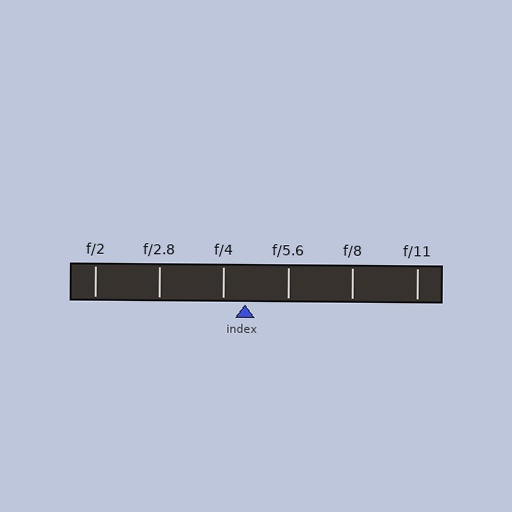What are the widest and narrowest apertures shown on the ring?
The widest aperture shown is f/2 and the narrowest is f/11.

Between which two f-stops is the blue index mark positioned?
The index mark is between f/4 and f/5.6.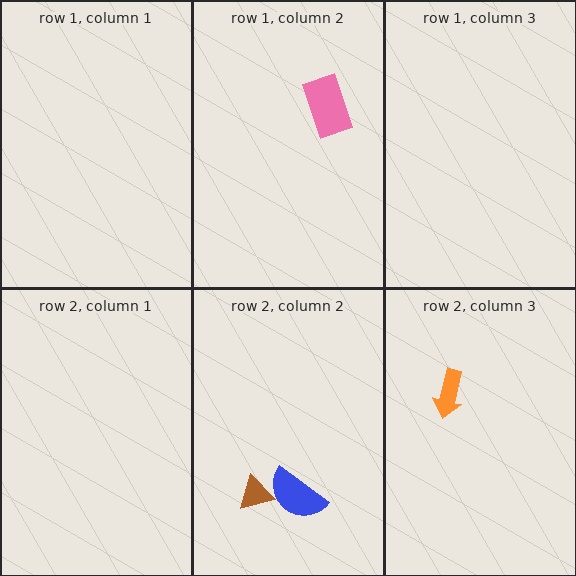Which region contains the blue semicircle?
The row 2, column 2 region.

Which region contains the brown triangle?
The row 2, column 2 region.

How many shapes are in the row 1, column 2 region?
1.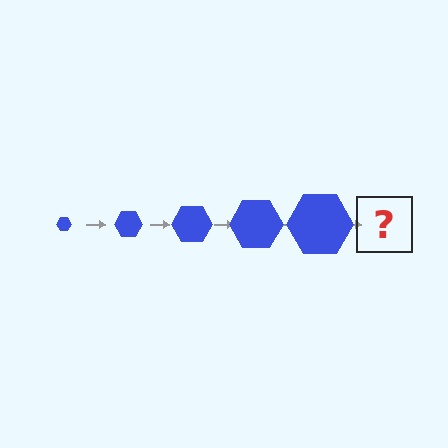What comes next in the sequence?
The next element should be a blue hexagon, larger than the previous one.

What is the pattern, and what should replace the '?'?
The pattern is that the hexagon gets progressively larger each step. The '?' should be a blue hexagon, larger than the previous one.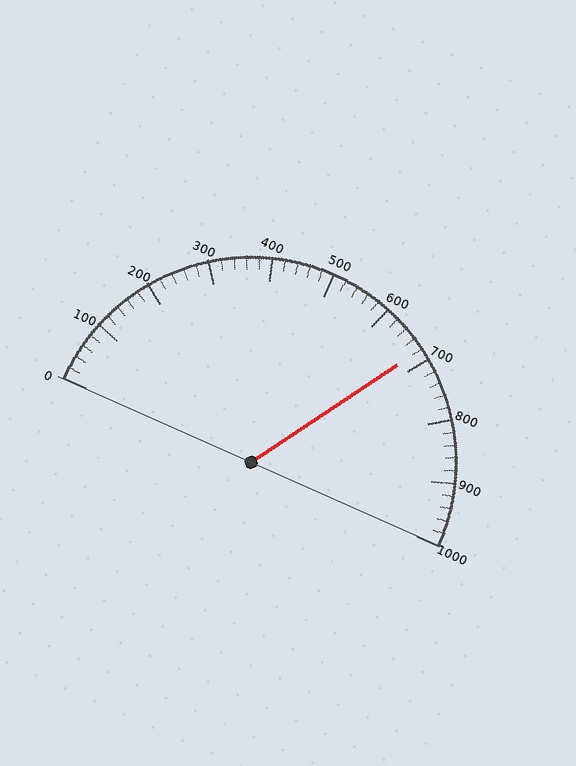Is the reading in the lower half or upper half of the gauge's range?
The reading is in the upper half of the range (0 to 1000).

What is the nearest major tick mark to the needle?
The nearest major tick mark is 700.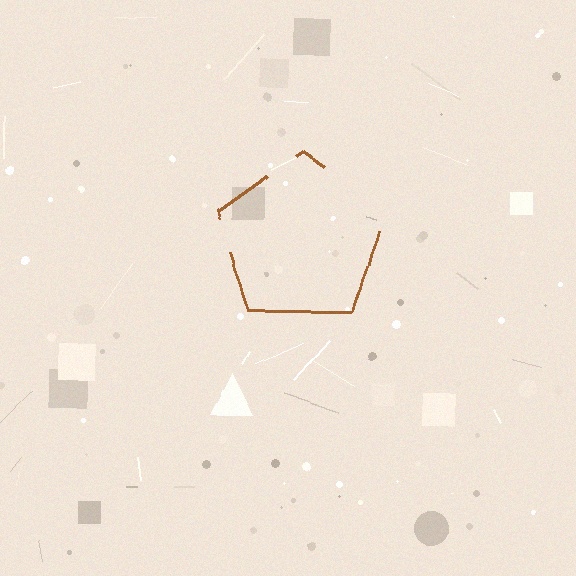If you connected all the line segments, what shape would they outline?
They would outline a pentagon.